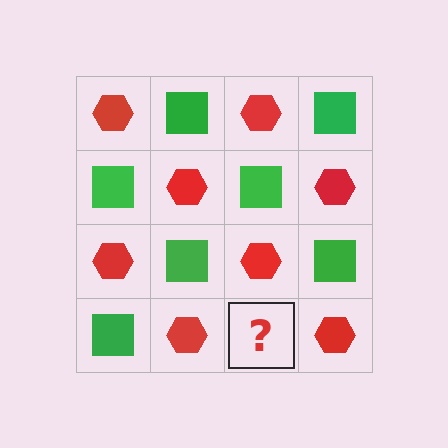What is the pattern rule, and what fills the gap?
The rule is that it alternates red hexagon and green square in a checkerboard pattern. The gap should be filled with a green square.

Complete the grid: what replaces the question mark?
The question mark should be replaced with a green square.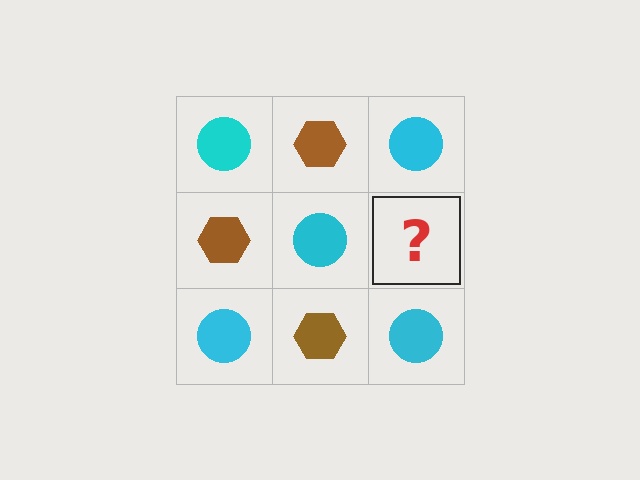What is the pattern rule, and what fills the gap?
The rule is that it alternates cyan circle and brown hexagon in a checkerboard pattern. The gap should be filled with a brown hexagon.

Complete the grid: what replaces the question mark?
The question mark should be replaced with a brown hexagon.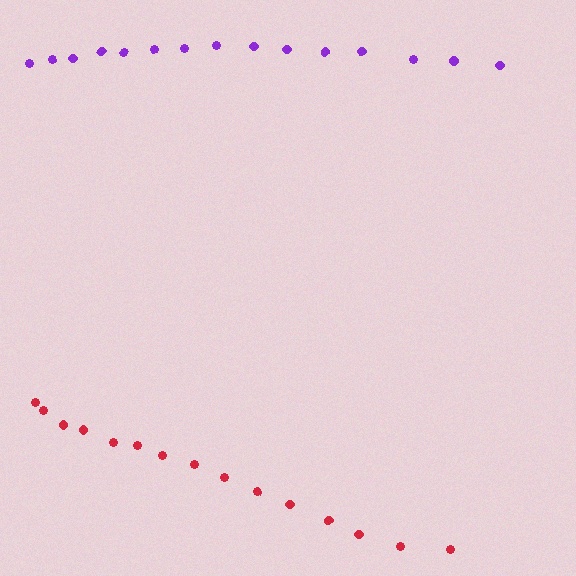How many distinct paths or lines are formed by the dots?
There are 2 distinct paths.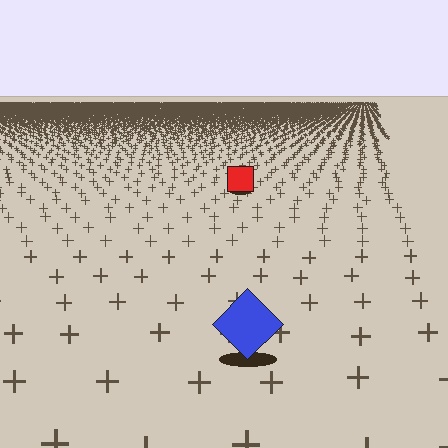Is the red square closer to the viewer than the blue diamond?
No. The blue diamond is closer — you can tell from the texture gradient: the ground texture is coarser near it.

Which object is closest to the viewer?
The blue diamond is closest. The texture marks near it are larger and more spread out.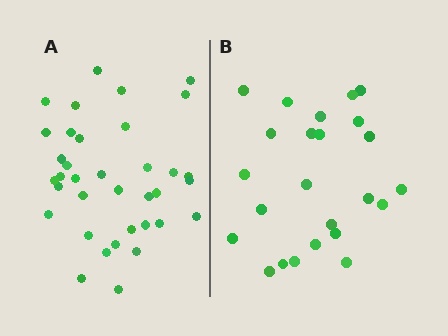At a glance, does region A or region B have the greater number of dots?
Region A (the left region) has more dots.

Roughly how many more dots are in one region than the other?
Region A has roughly 12 or so more dots than region B.